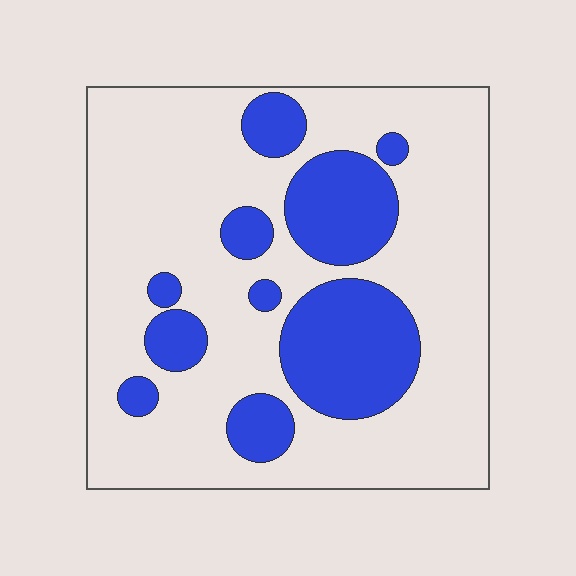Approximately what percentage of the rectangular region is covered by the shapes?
Approximately 25%.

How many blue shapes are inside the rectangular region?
10.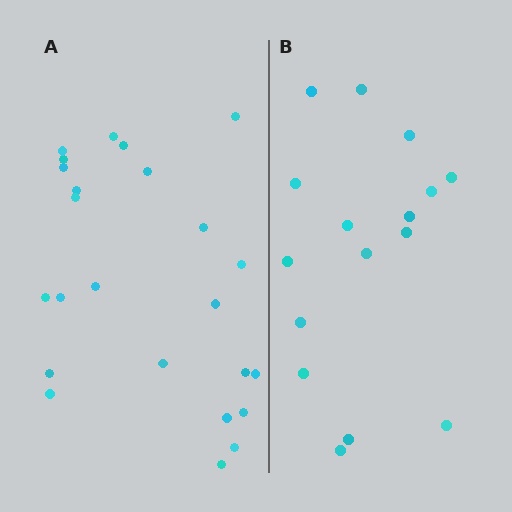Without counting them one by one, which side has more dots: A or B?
Region A (the left region) has more dots.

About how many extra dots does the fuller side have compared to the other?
Region A has roughly 8 or so more dots than region B.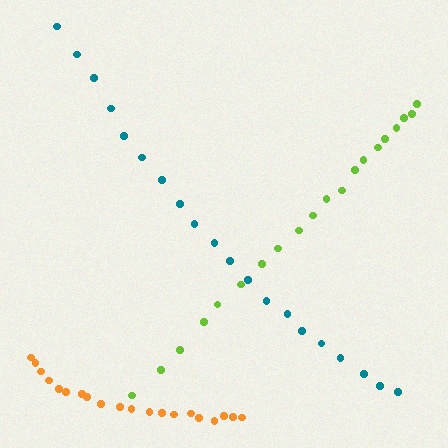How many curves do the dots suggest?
There are 3 distinct paths.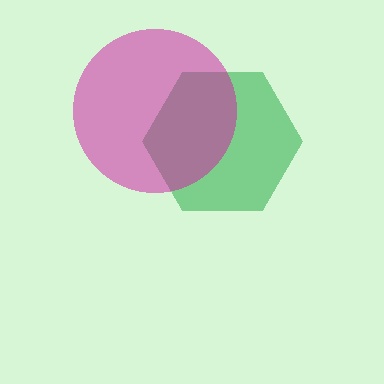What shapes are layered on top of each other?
The layered shapes are: a green hexagon, a magenta circle.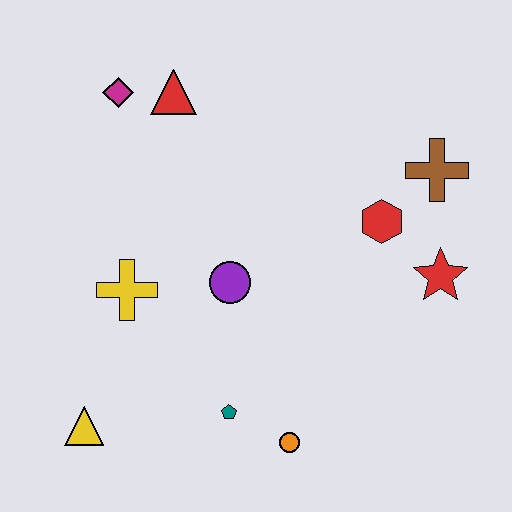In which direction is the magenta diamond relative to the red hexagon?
The magenta diamond is to the left of the red hexagon.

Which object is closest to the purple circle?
The yellow cross is closest to the purple circle.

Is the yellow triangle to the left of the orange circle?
Yes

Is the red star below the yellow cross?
No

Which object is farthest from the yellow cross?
The brown cross is farthest from the yellow cross.